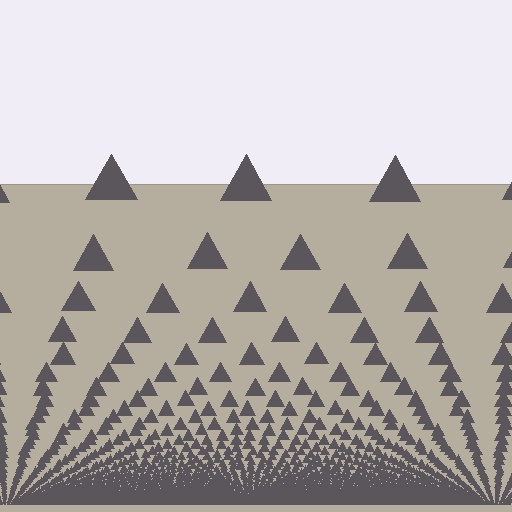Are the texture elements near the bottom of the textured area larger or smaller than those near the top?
Smaller. The gradient is inverted — elements near the bottom are smaller and denser.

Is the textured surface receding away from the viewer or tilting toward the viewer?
The surface appears to tilt toward the viewer. Texture elements get larger and sparser toward the top.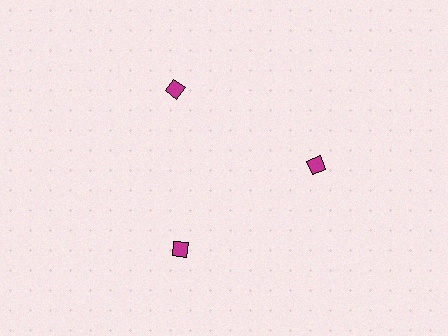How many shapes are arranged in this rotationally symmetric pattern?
There are 3 shapes, arranged in 3 groups of 1.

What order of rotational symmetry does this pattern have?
This pattern has 3-fold rotational symmetry.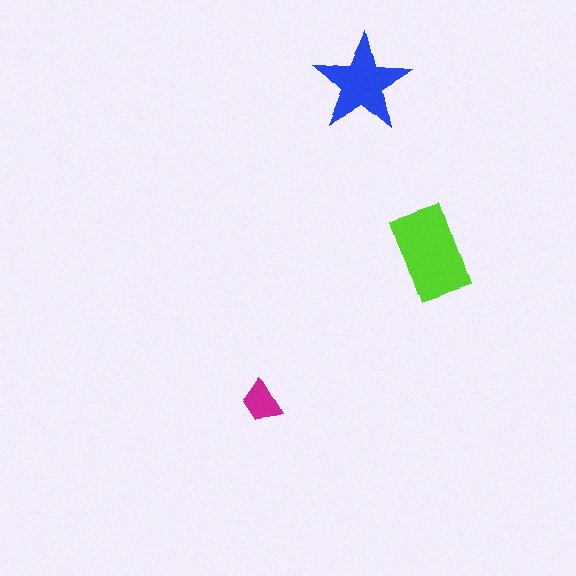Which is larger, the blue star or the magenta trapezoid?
The blue star.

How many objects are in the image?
There are 3 objects in the image.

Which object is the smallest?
The magenta trapezoid.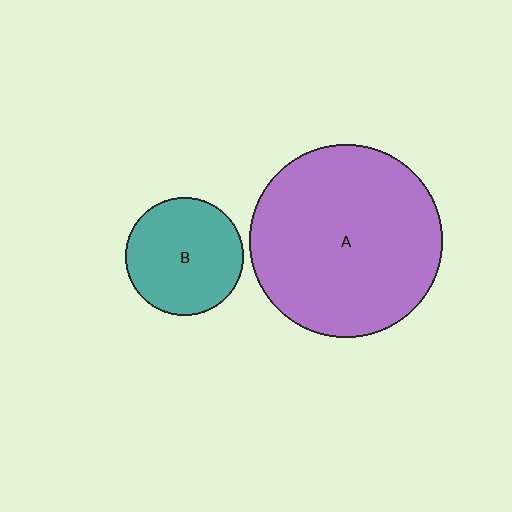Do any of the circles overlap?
No, none of the circles overlap.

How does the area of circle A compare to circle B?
Approximately 2.7 times.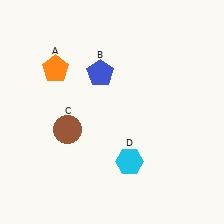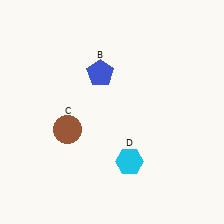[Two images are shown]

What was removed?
The orange pentagon (A) was removed in Image 2.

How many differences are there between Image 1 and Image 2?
There is 1 difference between the two images.